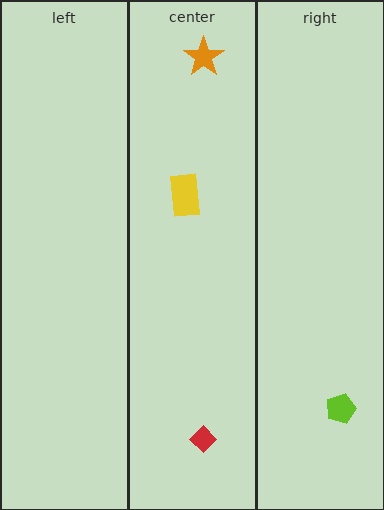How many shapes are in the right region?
1.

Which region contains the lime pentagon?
The right region.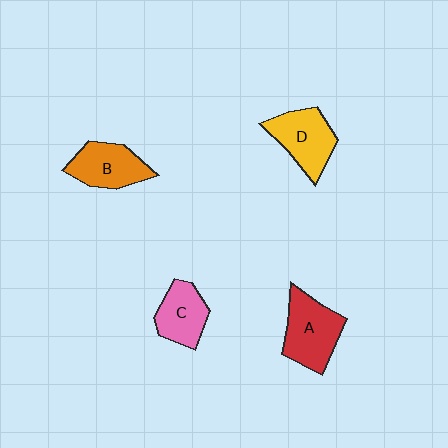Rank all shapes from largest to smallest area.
From largest to smallest: A (red), D (yellow), B (orange), C (pink).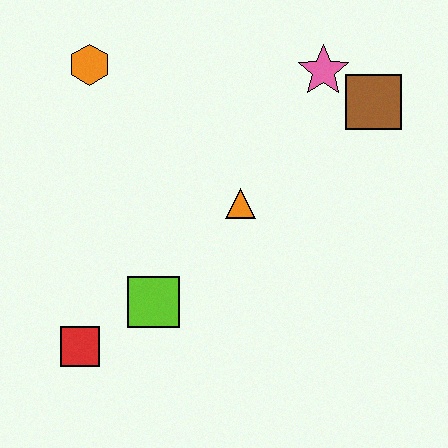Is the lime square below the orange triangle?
Yes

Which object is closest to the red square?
The lime square is closest to the red square.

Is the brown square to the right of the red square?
Yes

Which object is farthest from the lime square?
The brown square is farthest from the lime square.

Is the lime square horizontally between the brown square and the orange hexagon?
Yes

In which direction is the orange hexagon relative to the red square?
The orange hexagon is above the red square.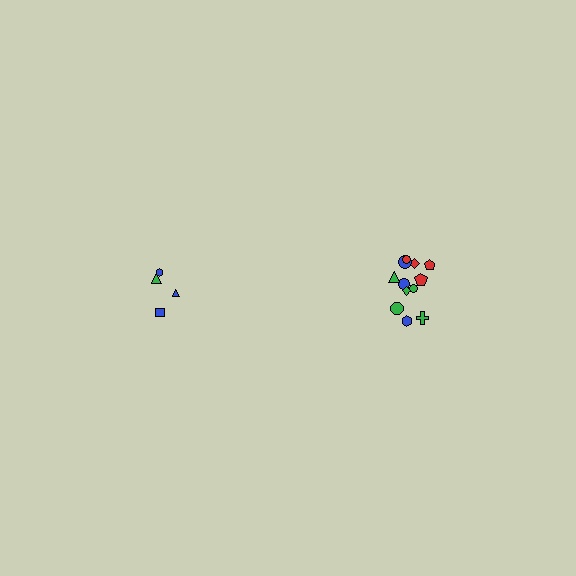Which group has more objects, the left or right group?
The right group.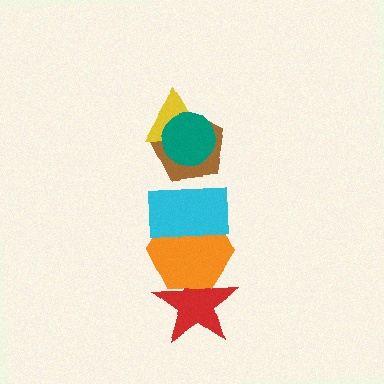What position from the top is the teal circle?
The teal circle is 1st from the top.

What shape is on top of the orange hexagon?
The cyan rectangle is on top of the orange hexagon.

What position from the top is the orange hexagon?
The orange hexagon is 5th from the top.